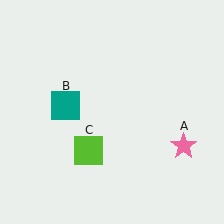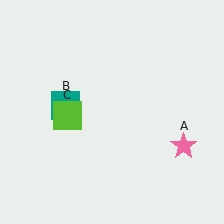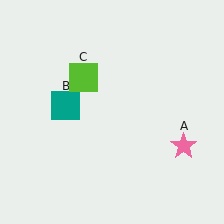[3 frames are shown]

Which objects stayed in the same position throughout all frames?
Pink star (object A) and teal square (object B) remained stationary.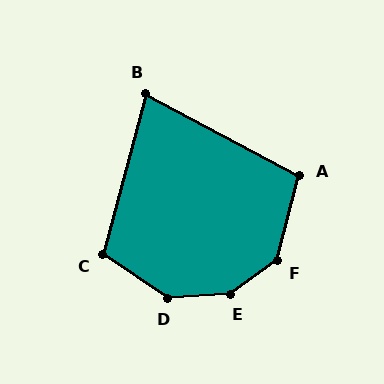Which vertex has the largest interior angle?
E, at approximately 148 degrees.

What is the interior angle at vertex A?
Approximately 103 degrees (obtuse).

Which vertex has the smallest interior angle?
B, at approximately 77 degrees.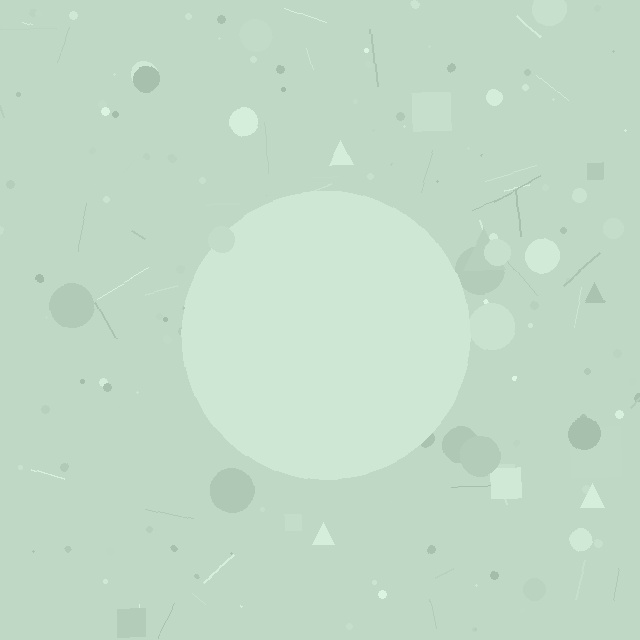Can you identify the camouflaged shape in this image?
The camouflaged shape is a circle.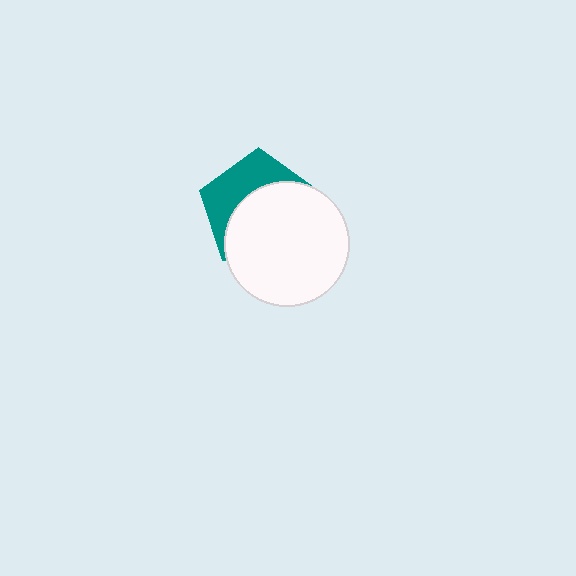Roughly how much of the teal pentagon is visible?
A small part of it is visible (roughly 38%).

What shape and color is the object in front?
The object in front is a white circle.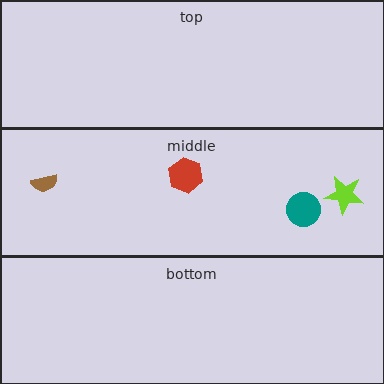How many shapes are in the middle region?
4.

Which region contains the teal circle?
The middle region.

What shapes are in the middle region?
The red hexagon, the brown semicircle, the teal circle, the lime star.